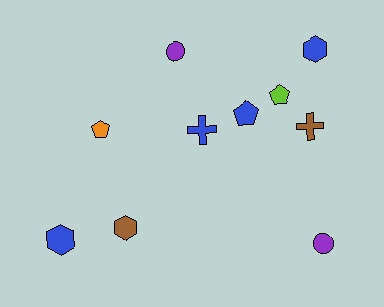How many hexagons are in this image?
There are 3 hexagons.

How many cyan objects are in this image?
There are no cyan objects.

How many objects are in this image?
There are 10 objects.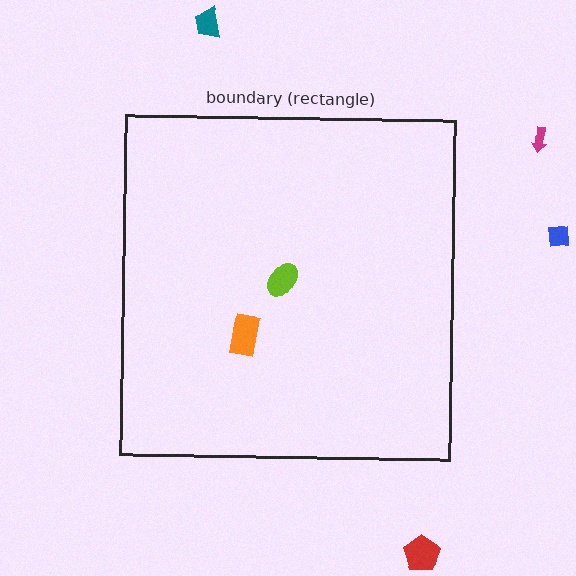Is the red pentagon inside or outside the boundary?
Outside.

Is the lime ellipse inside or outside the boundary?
Inside.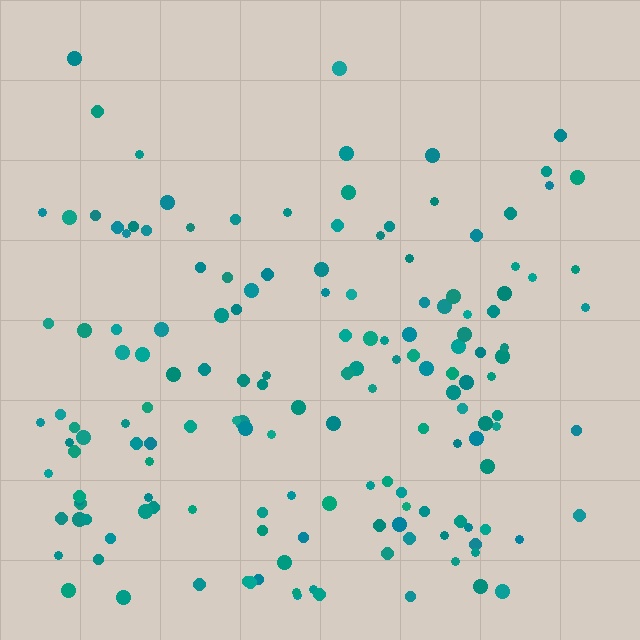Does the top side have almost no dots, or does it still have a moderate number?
Still a moderate number, just noticeably fewer than the bottom.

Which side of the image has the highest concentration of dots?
The bottom.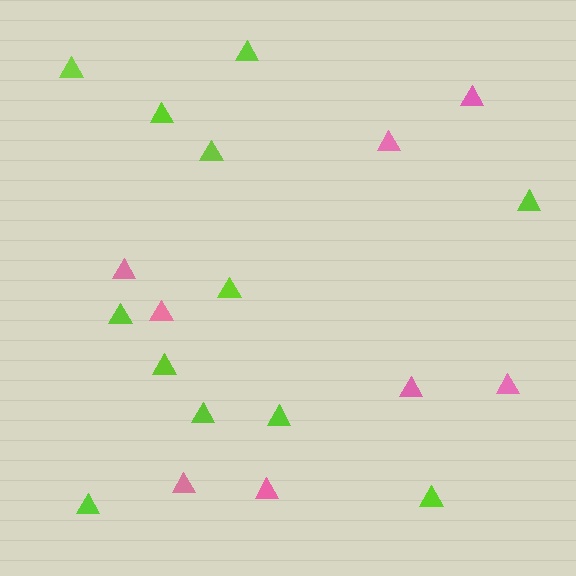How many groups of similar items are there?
There are 2 groups: one group of pink triangles (8) and one group of lime triangles (12).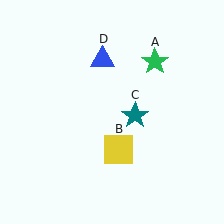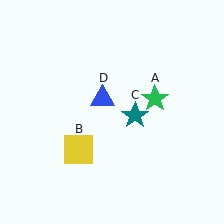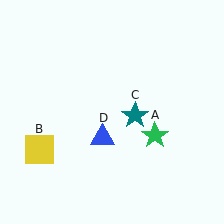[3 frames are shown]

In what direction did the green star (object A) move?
The green star (object A) moved down.